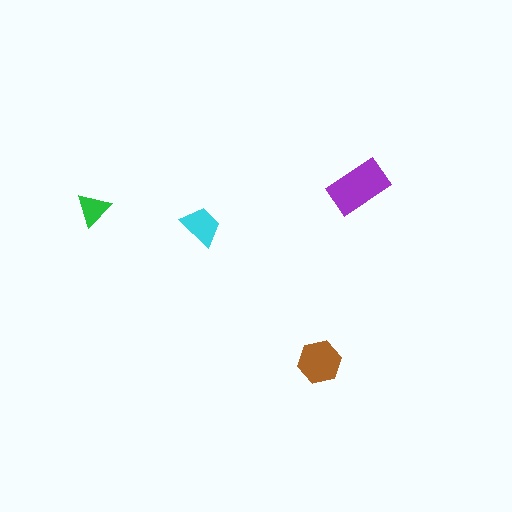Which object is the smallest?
The green triangle.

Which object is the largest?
The purple rectangle.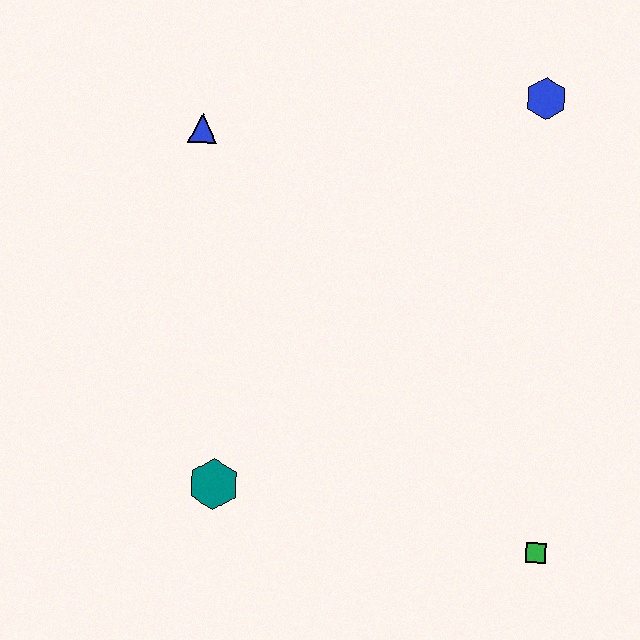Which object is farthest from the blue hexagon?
The teal hexagon is farthest from the blue hexagon.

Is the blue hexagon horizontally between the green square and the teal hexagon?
Yes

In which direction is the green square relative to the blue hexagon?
The green square is below the blue hexagon.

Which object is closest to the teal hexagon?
The green square is closest to the teal hexagon.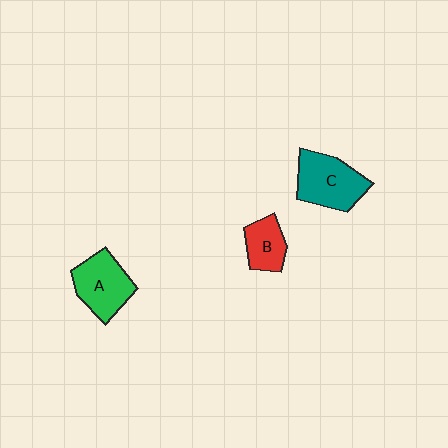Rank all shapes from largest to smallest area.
From largest to smallest: C (teal), A (green), B (red).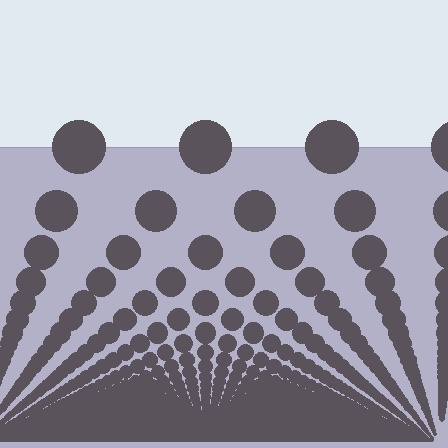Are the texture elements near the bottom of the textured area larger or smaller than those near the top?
Smaller. The gradient is inverted — elements near the bottom are smaller and denser.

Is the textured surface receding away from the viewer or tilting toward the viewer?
The surface appears to tilt toward the viewer. Texture elements get larger and sparser toward the top.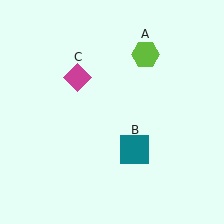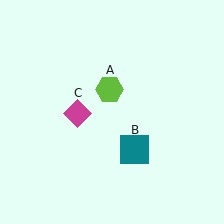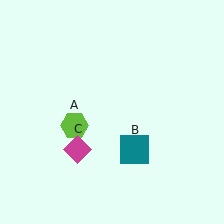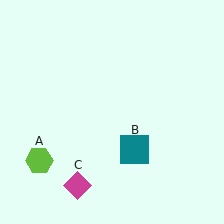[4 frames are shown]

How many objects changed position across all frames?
2 objects changed position: lime hexagon (object A), magenta diamond (object C).